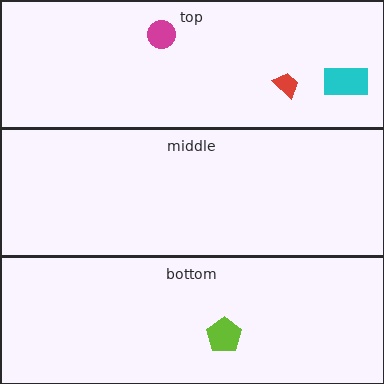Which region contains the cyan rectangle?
The top region.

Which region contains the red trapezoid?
The top region.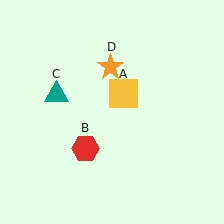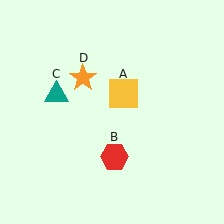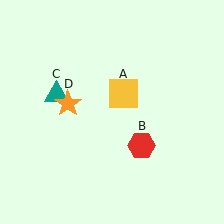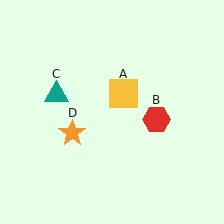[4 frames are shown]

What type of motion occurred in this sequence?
The red hexagon (object B), orange star (object D) rotated counterclockwise around the center of the scene.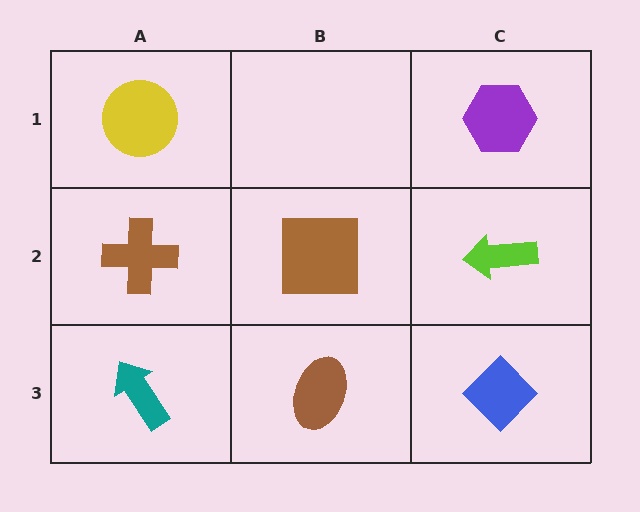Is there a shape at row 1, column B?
No, that cell is empty.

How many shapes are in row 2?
3 shapes.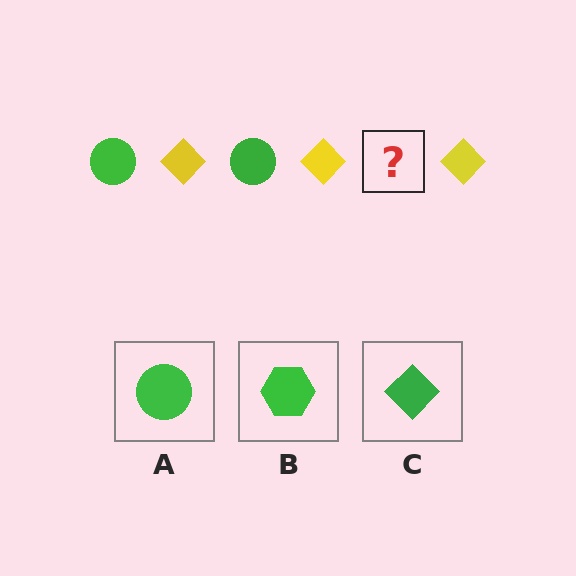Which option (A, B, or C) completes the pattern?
A.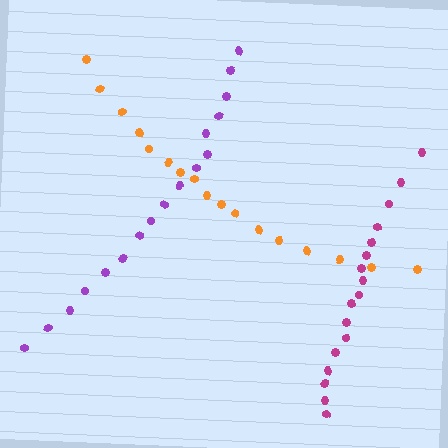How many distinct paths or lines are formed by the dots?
There are 3 distinct paths.